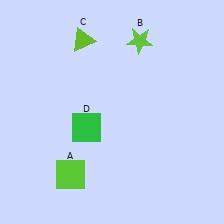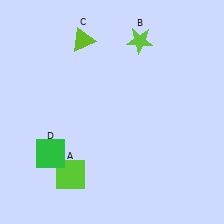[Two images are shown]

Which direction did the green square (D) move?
The green square (D) moved left.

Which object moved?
The green square (D) moved left.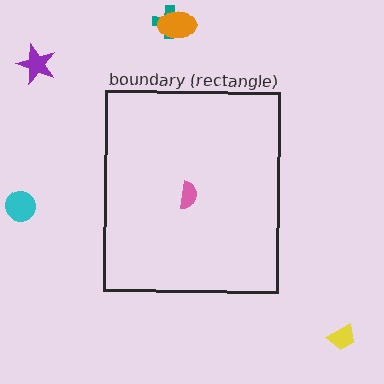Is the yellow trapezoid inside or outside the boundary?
Outside.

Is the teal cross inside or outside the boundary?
Outside.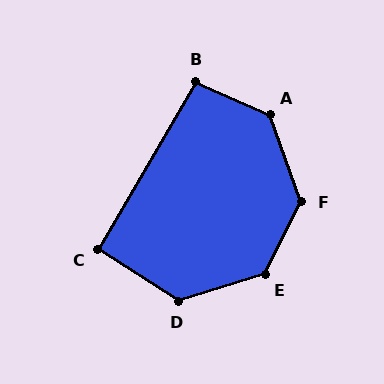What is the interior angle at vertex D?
Approximately 130 degrees (obtuse).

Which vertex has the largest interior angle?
E, at approximately 134 degrees.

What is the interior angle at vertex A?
Approximately 133 degrees (obtuse).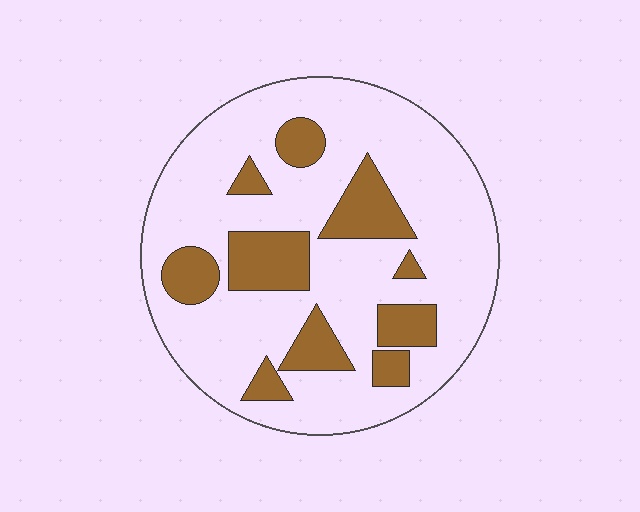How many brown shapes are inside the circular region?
10.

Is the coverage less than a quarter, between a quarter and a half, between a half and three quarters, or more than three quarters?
Less than a quarter.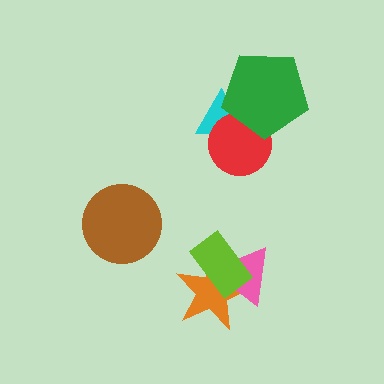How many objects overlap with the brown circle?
0 objects overlap with the brown circle.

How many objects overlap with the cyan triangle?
2 objects overlap with the cyan triangle.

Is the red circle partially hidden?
Yes, it is partially covered by another shape.